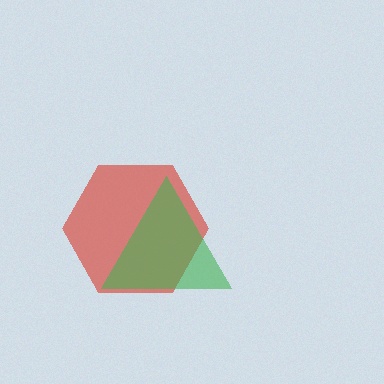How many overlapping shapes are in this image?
There are 2 overlapping shapes in the image.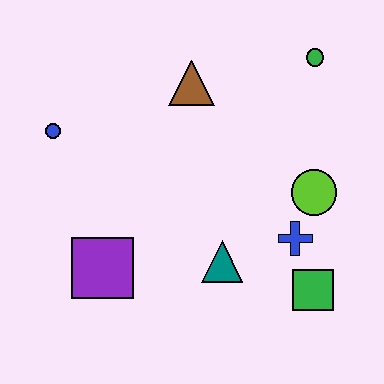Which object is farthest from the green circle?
The purple square is farthest from the green circle.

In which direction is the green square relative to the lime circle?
The green square is below the lime circle.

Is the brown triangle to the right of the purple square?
Yes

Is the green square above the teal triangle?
No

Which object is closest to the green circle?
The brown triangle is closest to the green circle.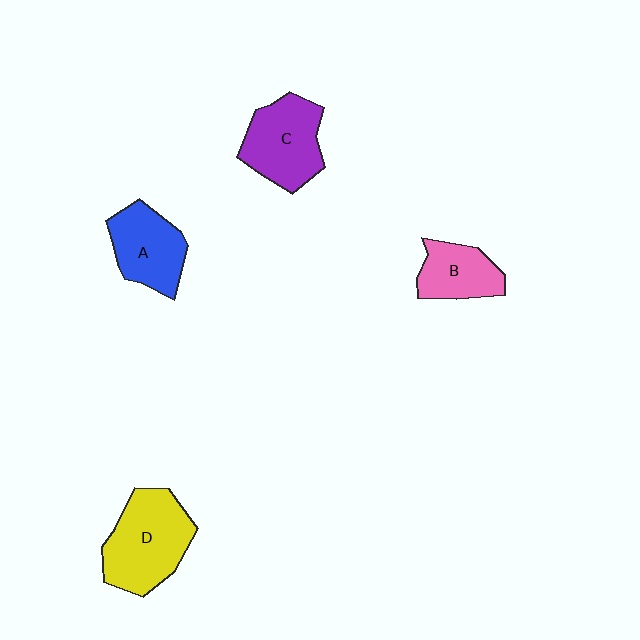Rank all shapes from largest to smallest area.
From largest to smallest: D (yellow), C (purple), A (blue), B (pink).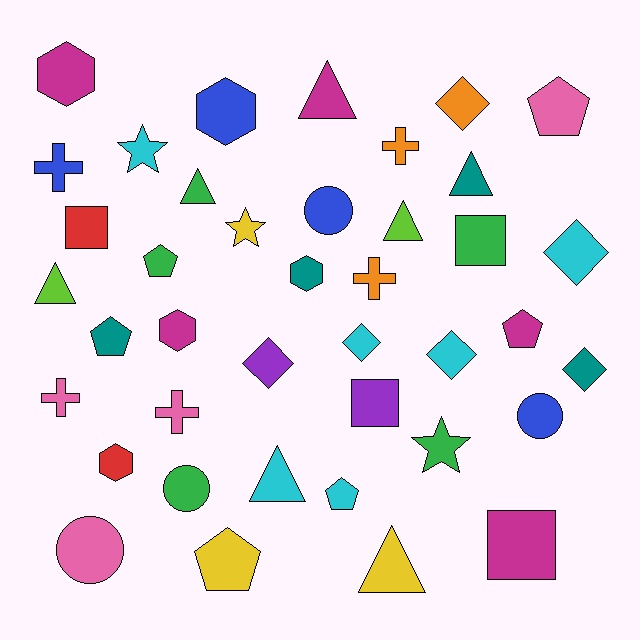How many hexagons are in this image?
There are 5 hexagons.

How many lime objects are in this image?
There are 2 lime objects.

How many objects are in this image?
There are 40 objects.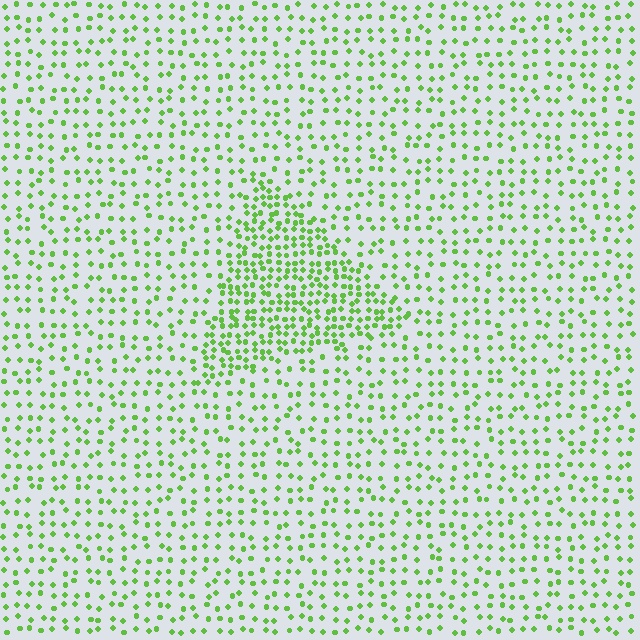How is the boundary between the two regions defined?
The boundary is defined by a change in element density (approximately 2.1x ratio). All elements are the same color, size, and shape.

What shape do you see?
I see a triangle.